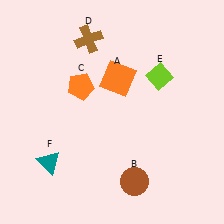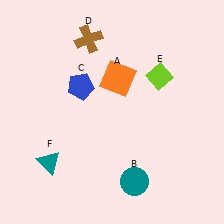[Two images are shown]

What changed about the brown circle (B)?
In Image 1, B is brown. In Image 2, it changed to teal.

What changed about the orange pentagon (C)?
In Image 1, C is orange. In Image 2, it changed to blue.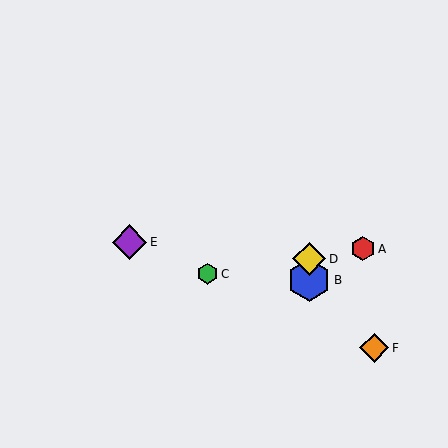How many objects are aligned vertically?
2 objects (B, D) are aligned vertically.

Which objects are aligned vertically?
Objects B, D are aligned vertically.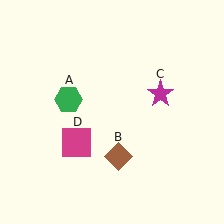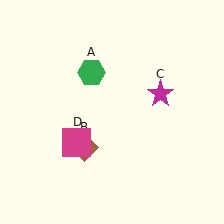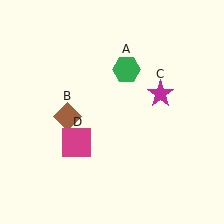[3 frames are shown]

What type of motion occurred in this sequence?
The green hexagon (object A), brown diamond (object B) rotated clockwise around the center of the scene.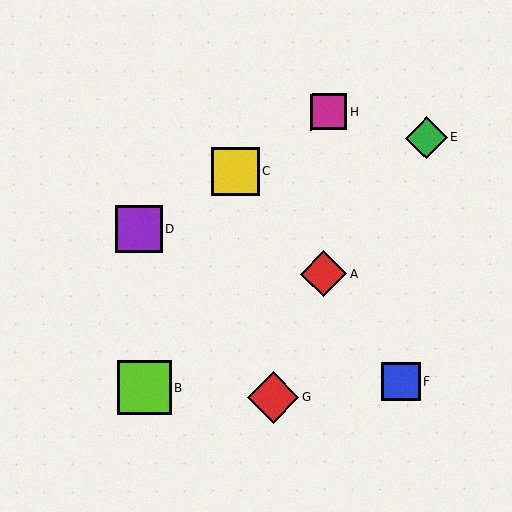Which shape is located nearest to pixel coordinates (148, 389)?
The lime square (labeled B) at (145, 388) is nearest to that location.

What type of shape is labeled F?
Shape F is a blue square.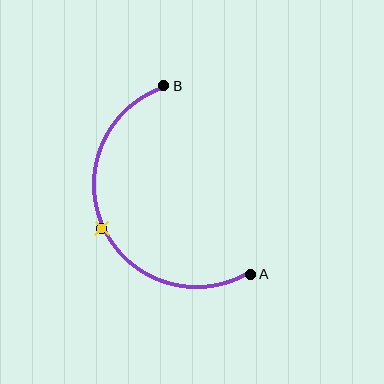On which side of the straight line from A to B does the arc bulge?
The arc bulges to the left of the straight line connecting A and B.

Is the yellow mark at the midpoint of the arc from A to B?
Yes. The yellow mark lies on the arc at equal arc-length from both A and B — it is the arc midpoint.